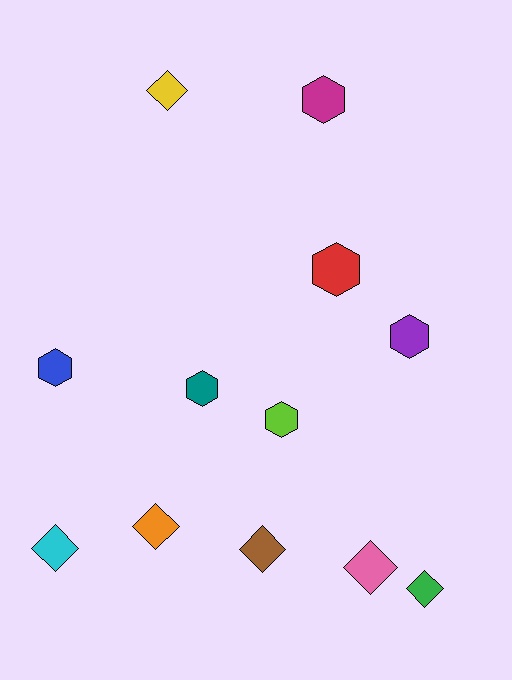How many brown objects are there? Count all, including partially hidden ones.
There is 1 brown object.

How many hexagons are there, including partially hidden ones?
There are 6 hexagons.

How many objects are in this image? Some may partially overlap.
There are 12 objects.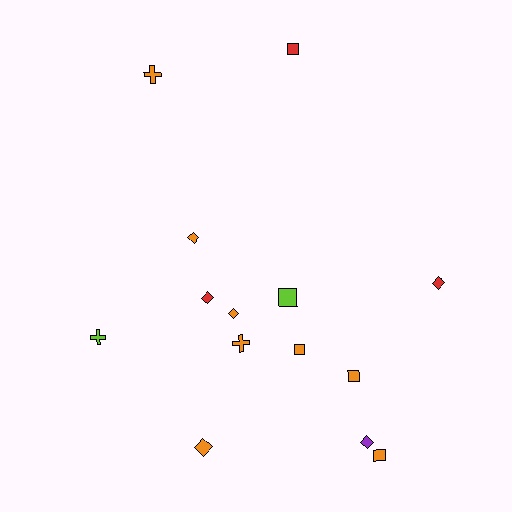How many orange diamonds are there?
There are 3 orange diamonds.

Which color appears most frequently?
Orange, with 8 objects.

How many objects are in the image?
There are 14 objects.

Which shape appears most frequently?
Diamond, with 6 objects.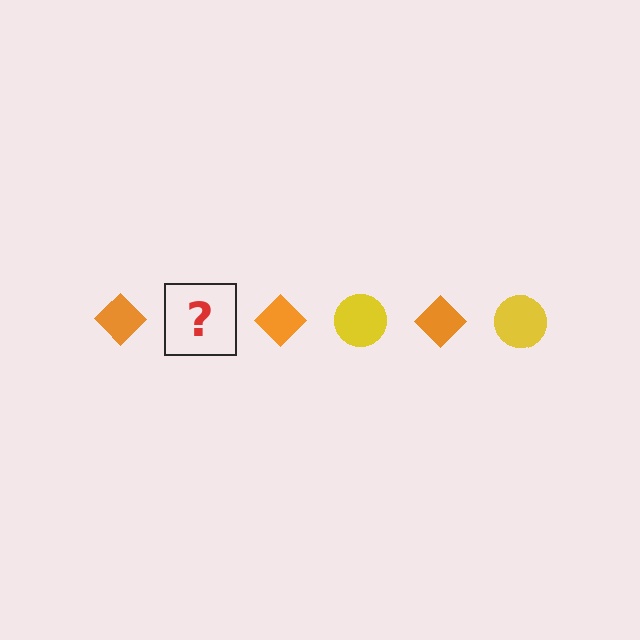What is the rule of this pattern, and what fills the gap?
The rule is that the pattern alternates between orange diamond and yellow circle. The gap should be filled with a yellow circle.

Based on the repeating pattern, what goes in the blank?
The blank should be a yellow circle.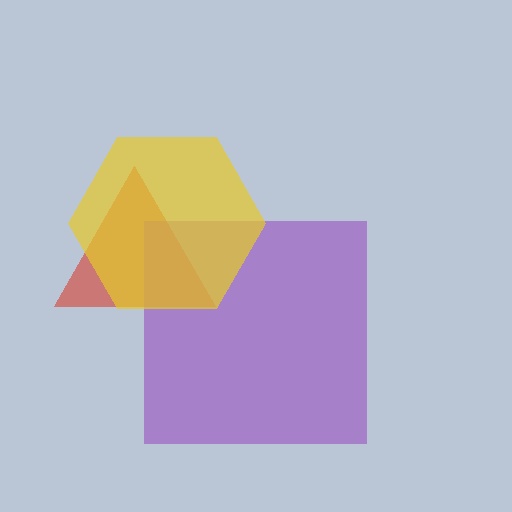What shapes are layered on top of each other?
The layered shapes are: a red triangle, a purple square, a yellow hexagon.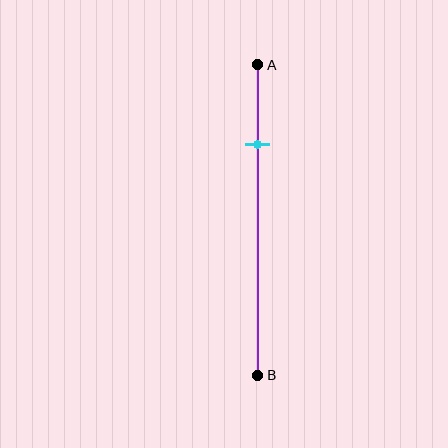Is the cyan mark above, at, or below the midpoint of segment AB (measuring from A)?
The cyan mark is above the midpoint of segment AB.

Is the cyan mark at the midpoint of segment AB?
No, the mark is at about 25% from A, not at the 50% midpoint.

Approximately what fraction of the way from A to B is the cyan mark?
The cyan mark is approximately 25% of the way from A to B.